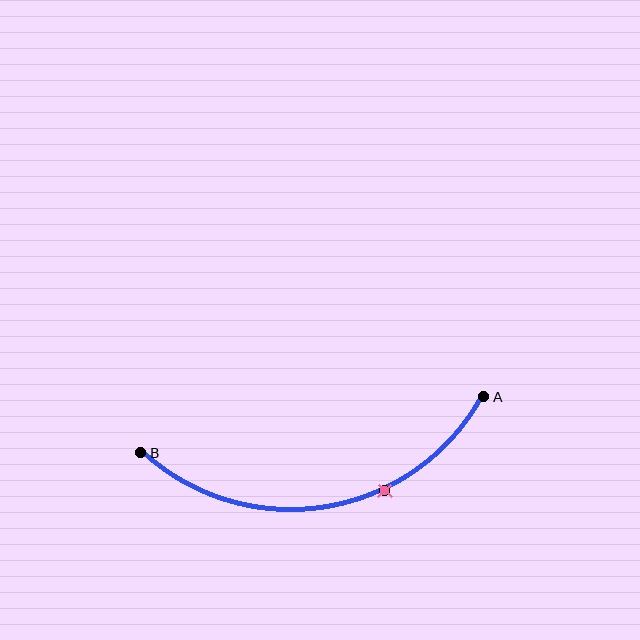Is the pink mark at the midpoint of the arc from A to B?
No. The pink mark lies on the arc but is closer to endpoint A. The arc midpoint would be at the point on the curve equidistant along the arc from both A and B.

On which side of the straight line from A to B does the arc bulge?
The arc bulges below the straight line connecting A and B.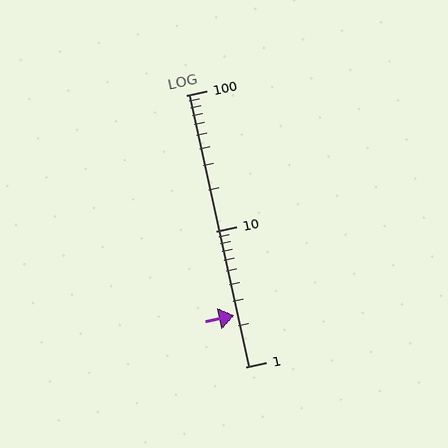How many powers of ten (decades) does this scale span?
The scale spans 2 decades, from 1 to 100.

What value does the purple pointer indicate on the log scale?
The pointer indicates approximately 2.4.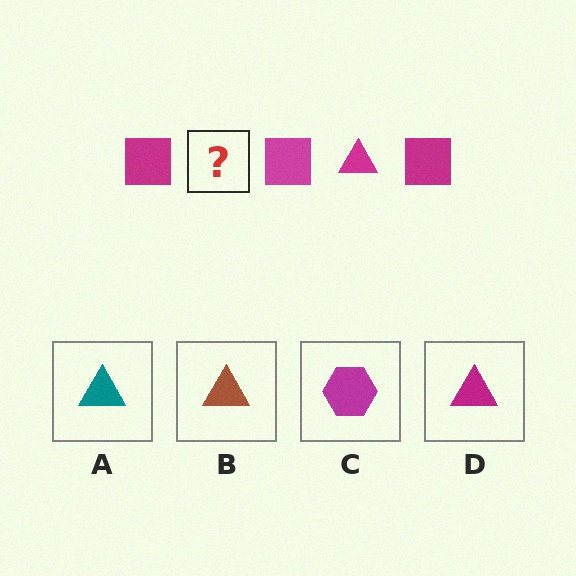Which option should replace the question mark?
Option D.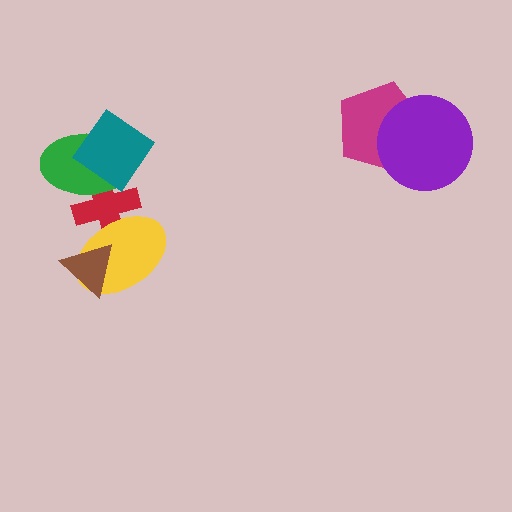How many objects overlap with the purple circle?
1 object overlaps with the purple circle.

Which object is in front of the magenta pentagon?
The purple circle is in front of the magenta pentagon.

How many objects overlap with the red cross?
3 objects overlap with the red cross.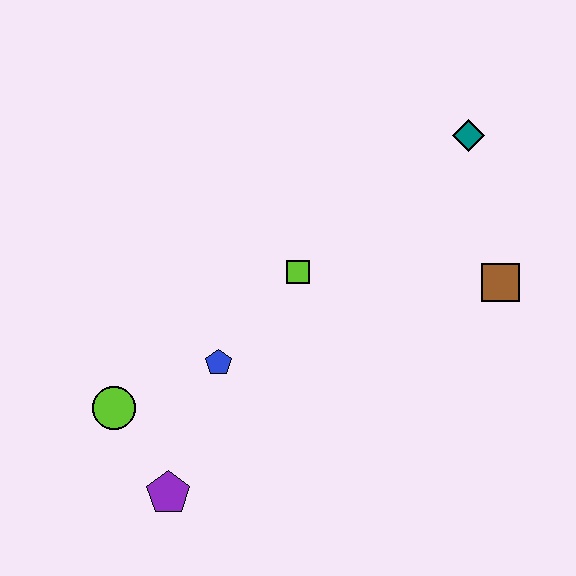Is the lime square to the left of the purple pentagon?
No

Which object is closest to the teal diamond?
The brown square is closest to the teal diamond.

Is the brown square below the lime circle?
No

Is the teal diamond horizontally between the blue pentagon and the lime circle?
No